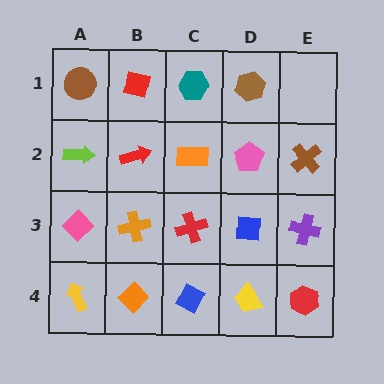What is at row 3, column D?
A blue square.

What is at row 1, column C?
A teal hexagon.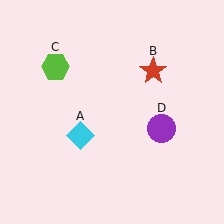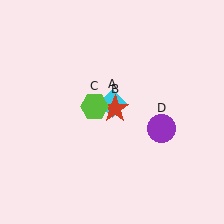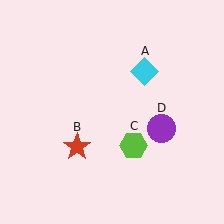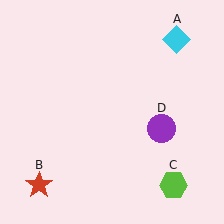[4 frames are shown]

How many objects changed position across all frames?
3 objects changed position: cyan diamond (object A), red star (object B), lime hexagon (object C).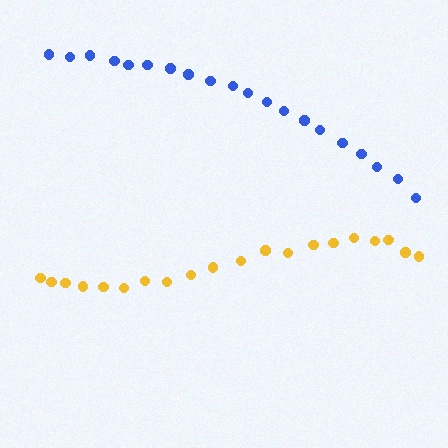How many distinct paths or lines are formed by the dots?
There are 2 distinct paths.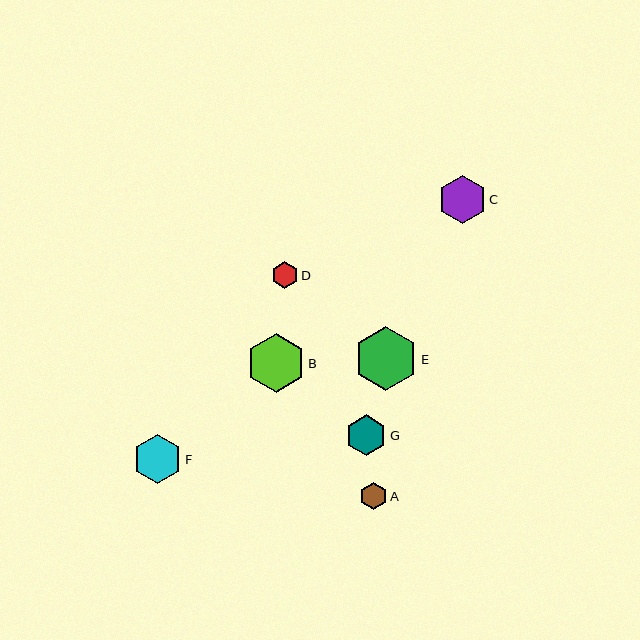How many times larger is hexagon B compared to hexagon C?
Hexagon B is approximately 1.2 times the size of hexagon C.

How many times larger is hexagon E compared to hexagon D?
Hexagon E is approximately 2.4 times the size of hexagon D.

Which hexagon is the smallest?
Hexagon D is the smallest with a size of approximately 26 pixels.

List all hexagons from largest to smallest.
From largest to smallest: E, B, F, C, G, A, D.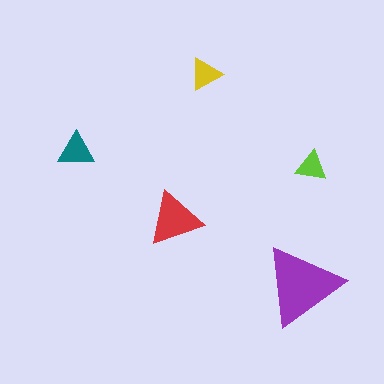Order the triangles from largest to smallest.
the purple one, the red one, the teal one, the yellow one, the lime one.